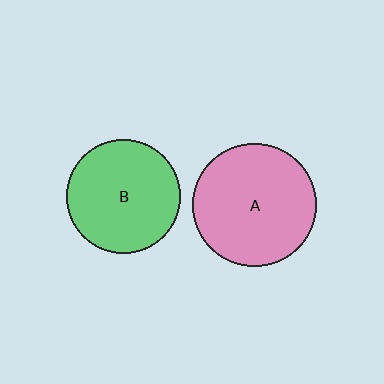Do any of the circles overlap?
No, none of the circles overlap.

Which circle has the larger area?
Circle A (pink).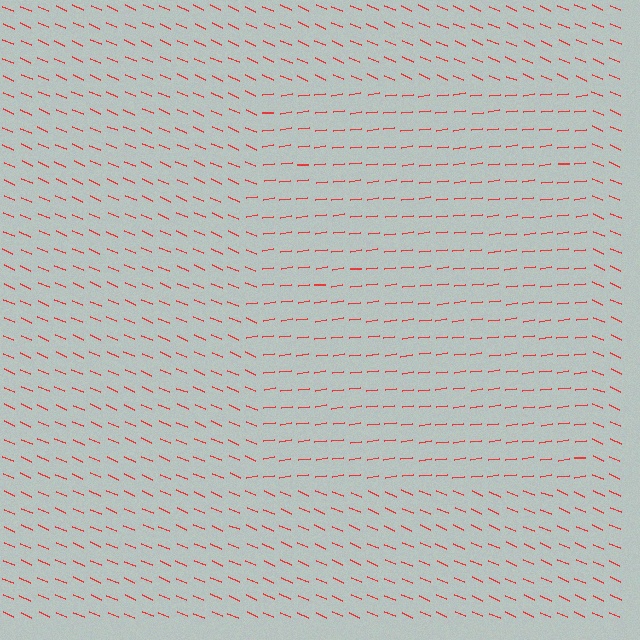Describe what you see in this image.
The image is filled with small red line segments. A rectangle region in the image has lines oriented differently from the surrounding lines, creating a visible texture boundary.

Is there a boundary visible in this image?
Yes, there is a texture boundary formed by a change in line orientation.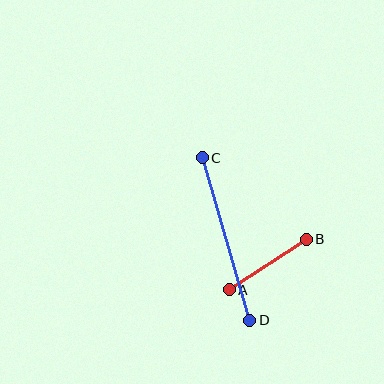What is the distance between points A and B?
The distance is approximately 92 pixels.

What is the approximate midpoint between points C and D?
The midpoint is at approximately (226, 239) pixels.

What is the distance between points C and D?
The distance is approximately 169 pixels.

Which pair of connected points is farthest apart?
Points C and D are farthest apart.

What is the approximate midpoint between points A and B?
The midpoint is at approximately (268, 265) pixels.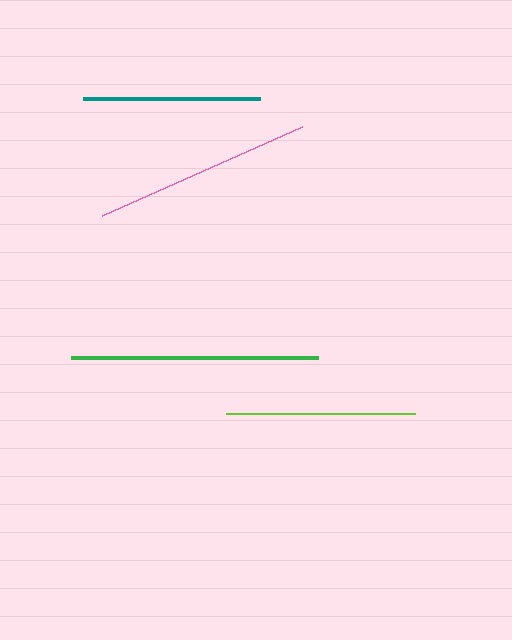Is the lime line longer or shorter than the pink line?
The pink line is longer than the lime line.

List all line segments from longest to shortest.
From longest to shortest: green, pink, lime, teal.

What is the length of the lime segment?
The lime segment is approximately 188 pixels long.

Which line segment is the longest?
The green line is the longest at approximately 247 pixels.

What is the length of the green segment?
The green segment is approximately 247 pixels long.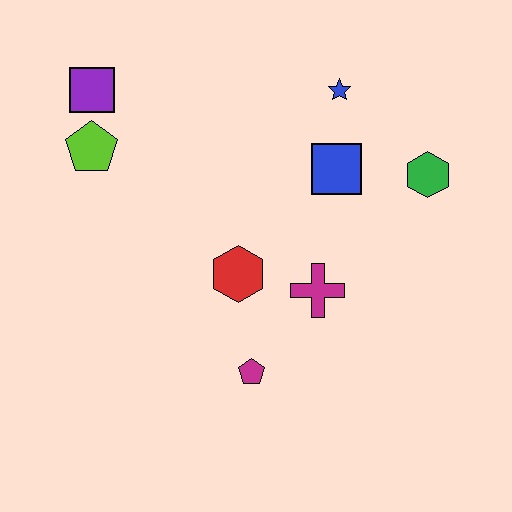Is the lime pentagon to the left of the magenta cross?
Yes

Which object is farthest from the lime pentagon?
The green hexagon is farthest from the lime pentagon.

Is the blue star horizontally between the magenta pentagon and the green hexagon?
Yes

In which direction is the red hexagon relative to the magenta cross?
The red hexagon is to the left of the magenta cross.